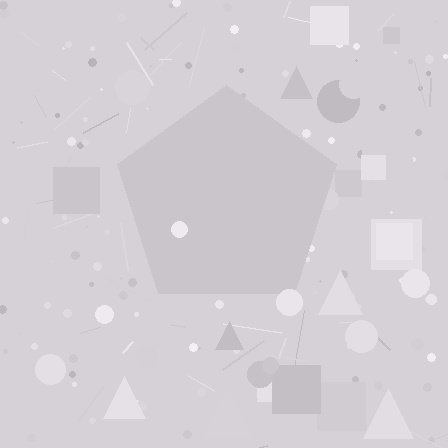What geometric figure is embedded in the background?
A pentagon is embedded in the background.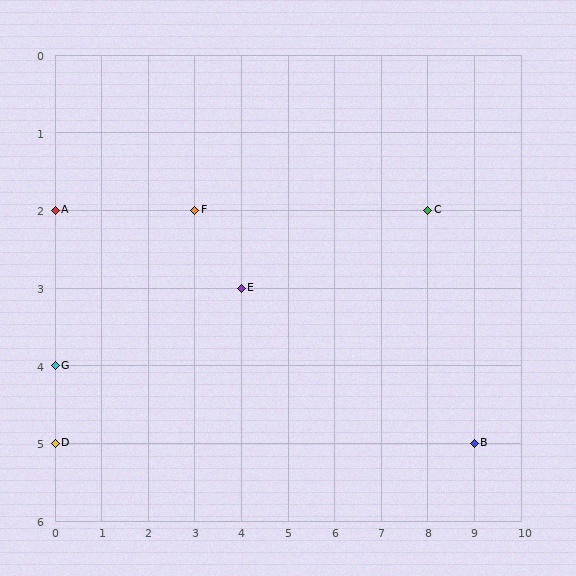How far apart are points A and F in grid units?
Points A and F are 3 columns apart.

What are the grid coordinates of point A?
Point A is at grid coordinates (0, 2).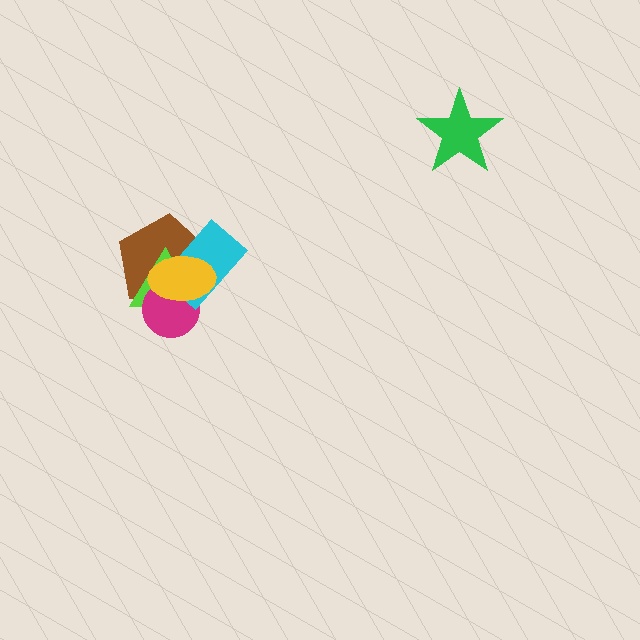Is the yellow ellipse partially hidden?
No, no other shape covers it.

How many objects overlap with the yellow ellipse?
4 objects overlap with the yellow ellipse.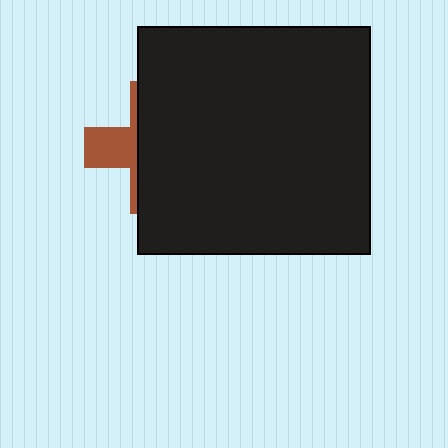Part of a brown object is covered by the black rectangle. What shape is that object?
It is a cross.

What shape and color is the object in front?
The object in front is a black rectangle.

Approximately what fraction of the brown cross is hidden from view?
Roughly 69% of the brown cross is hidden behind the black rectangle.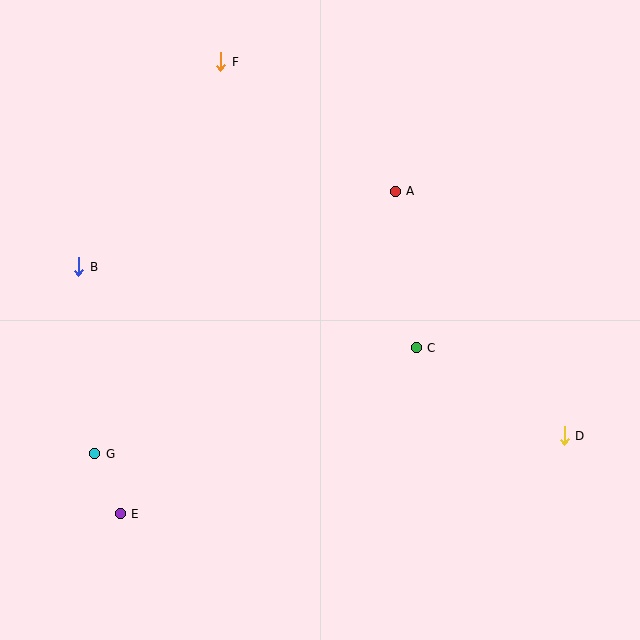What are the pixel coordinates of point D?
Point D is at (564, 436).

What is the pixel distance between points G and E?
The distance between G and E is 65 pixels.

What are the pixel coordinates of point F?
Point F is at (221, 62).